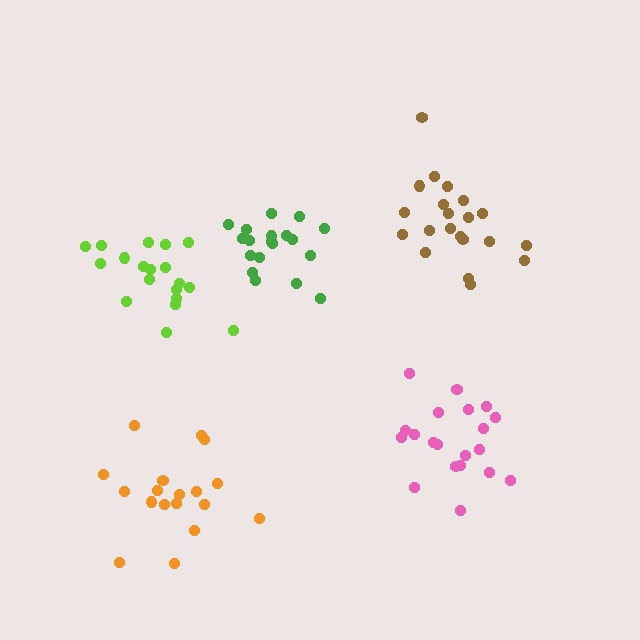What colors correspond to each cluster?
The clusters are colored: orange, pink, lime, brown, green.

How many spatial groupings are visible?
There are 5 spatial groupings.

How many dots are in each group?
Group 1: 18 dots, Group 2: 20 dots, Group 3: 19 dots, Group 4: 21 dots, Group 5: 20 dots (98 total).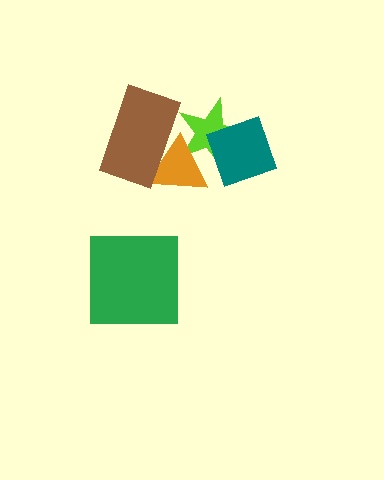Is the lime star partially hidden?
Yes, it is partially covered by another shape.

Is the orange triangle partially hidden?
Yes, it is partially covered by another shape.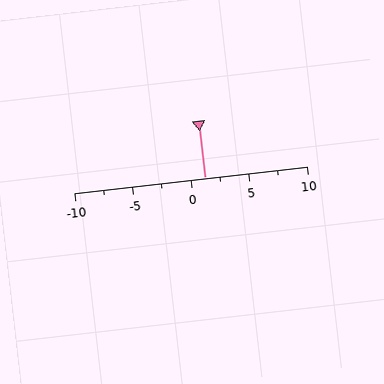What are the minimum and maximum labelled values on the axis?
The axis runs from -10 to 10.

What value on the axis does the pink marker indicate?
The marker indicates approximately 1.2.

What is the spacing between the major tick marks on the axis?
The major ticks are spaced 5 apart.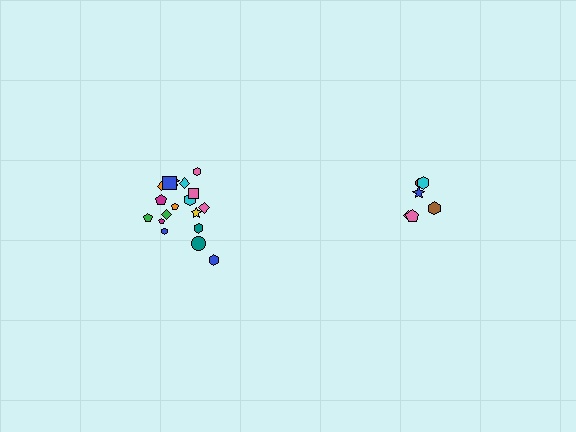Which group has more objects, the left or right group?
The left group.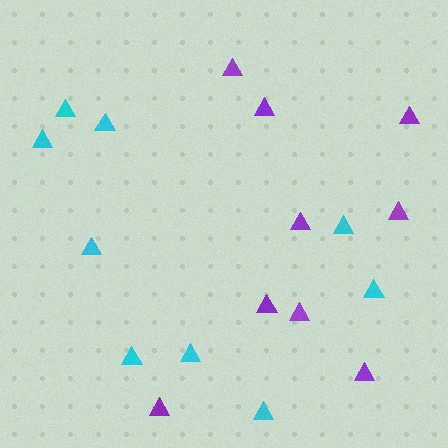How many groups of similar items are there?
There are 2 groups: one group of cyan triangles (9) and one group of purple triangles (9).